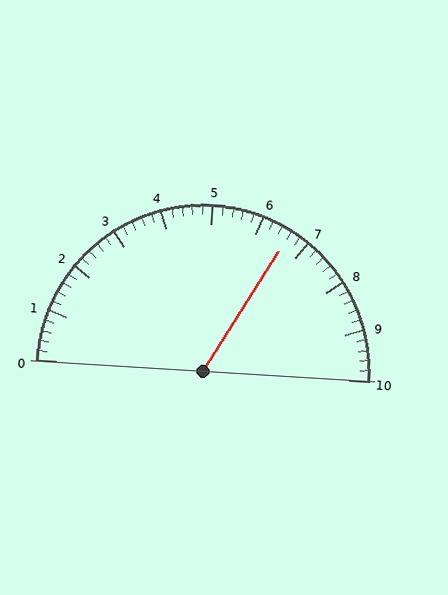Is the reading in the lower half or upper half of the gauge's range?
The reading is in the upper half of the range (0 to 10).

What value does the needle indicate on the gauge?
The needle indicates approximately 6.6.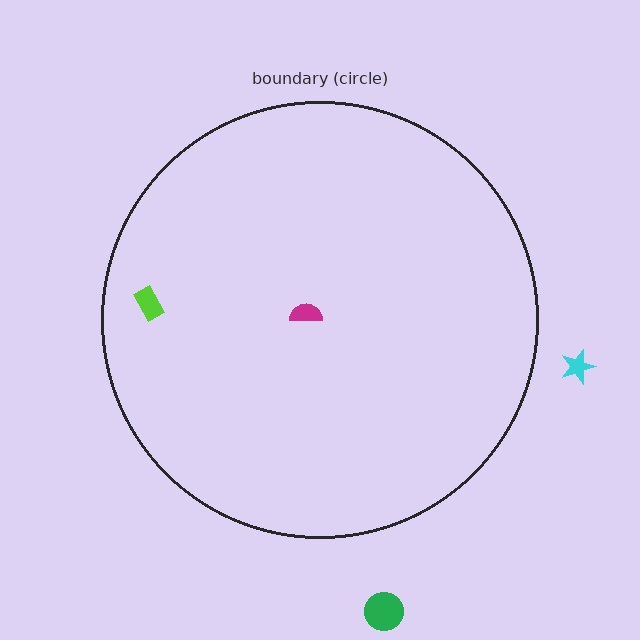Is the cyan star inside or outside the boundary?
Outside.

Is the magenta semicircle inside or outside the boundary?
Inside.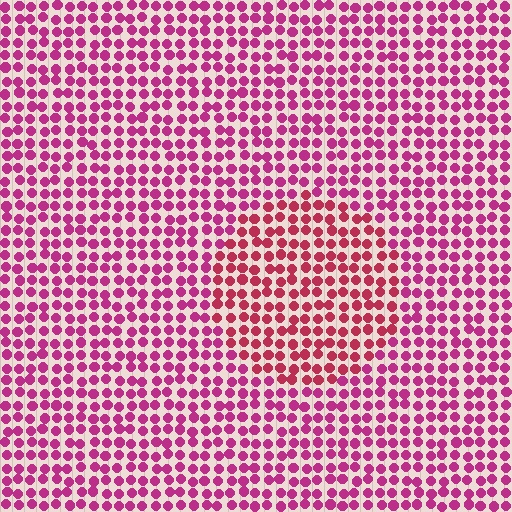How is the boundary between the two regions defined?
The boundary is defined purely by a slight shift in hue (about 24 degrees). Spacing, size, and orientation are identical on both sides.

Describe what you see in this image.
The image is filled with small magenta elements in a uniform arrangement. A circle-shaped region is visible where the elements are tinted to a slightly different hue, forming a subtle color boundary.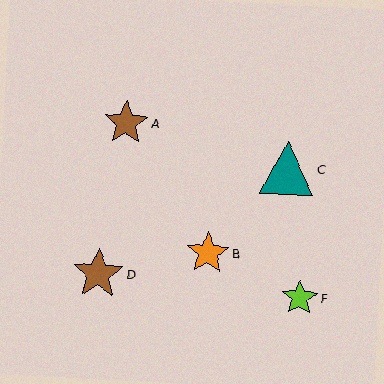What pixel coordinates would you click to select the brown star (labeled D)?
Click at (98, 274) to select the brown star D.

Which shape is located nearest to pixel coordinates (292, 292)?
The lime star (labeled F) at (300, 298) is nearest to that location.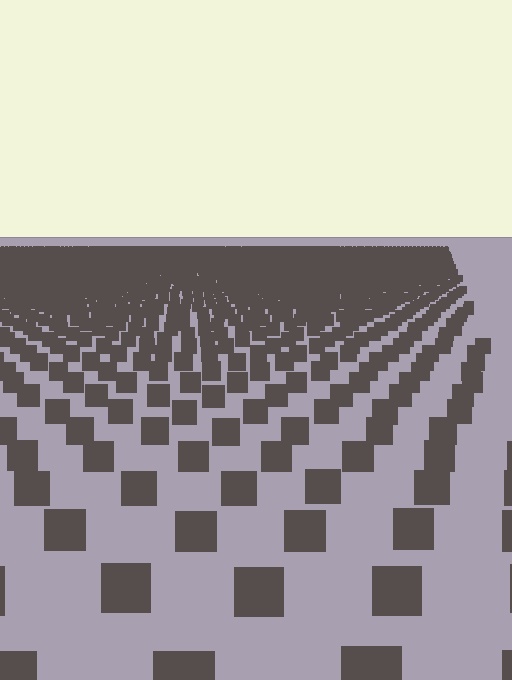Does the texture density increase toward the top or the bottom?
Density increases toward the top.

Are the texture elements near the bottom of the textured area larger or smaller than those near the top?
Larger. Near the bottom, elements are closer to the viewer and appear at a bigger on-screen size.